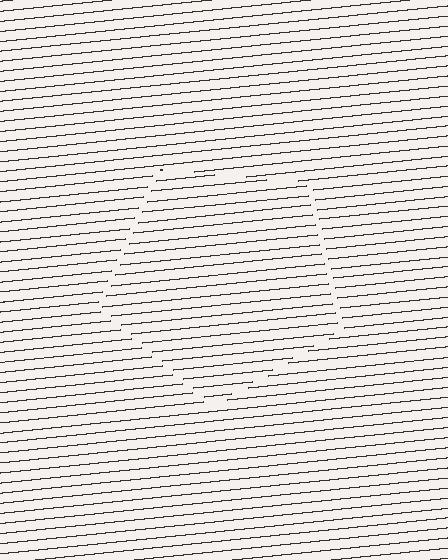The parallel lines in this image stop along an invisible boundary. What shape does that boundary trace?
An illusory pentagon. The interior of the shape contains the same grating, shifted by half a period — the contour is defined by the phase discontinuity where line-ends from the inner and outer gratings abut.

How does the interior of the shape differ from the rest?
The interior of the shape contains the same grating, shifted by half a period — the contour is defined by the phase discontinuity where line-ends from the inner and outer gratings abut.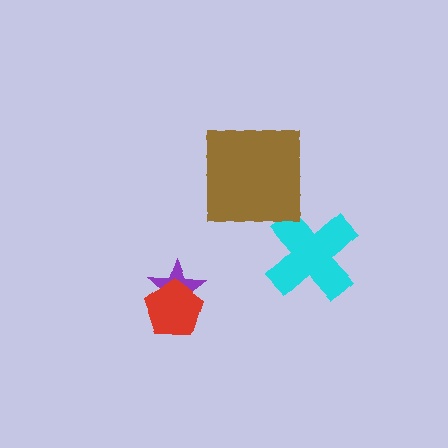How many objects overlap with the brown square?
0 objects overlap with the brown square.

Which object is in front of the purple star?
The red pentagon is in front of the purple star.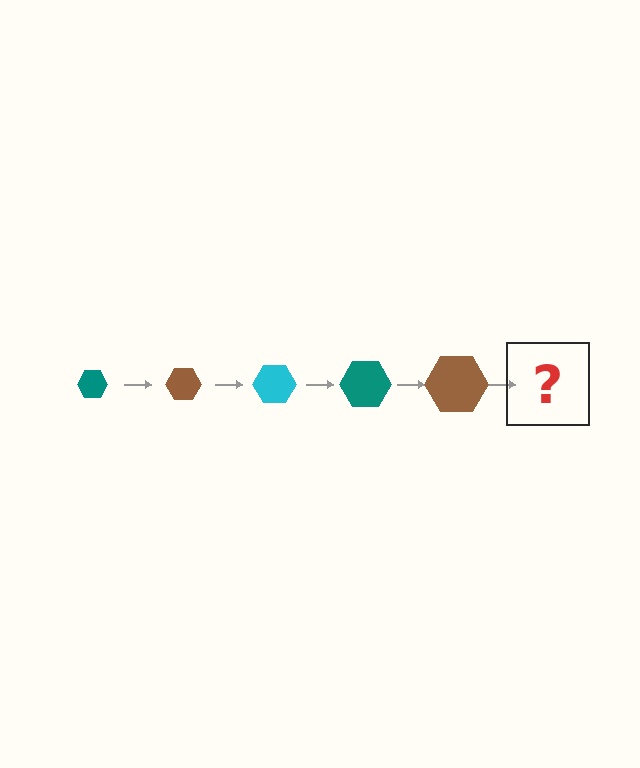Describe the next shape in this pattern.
It should be a cyan hexagon, larger than the previous one.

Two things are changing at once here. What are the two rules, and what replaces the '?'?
The two rules are that the hexagon grows larger each step and the color cycles through teal, brown, and cyan. The '?' should be a cyan hexagon, larger than the previous one.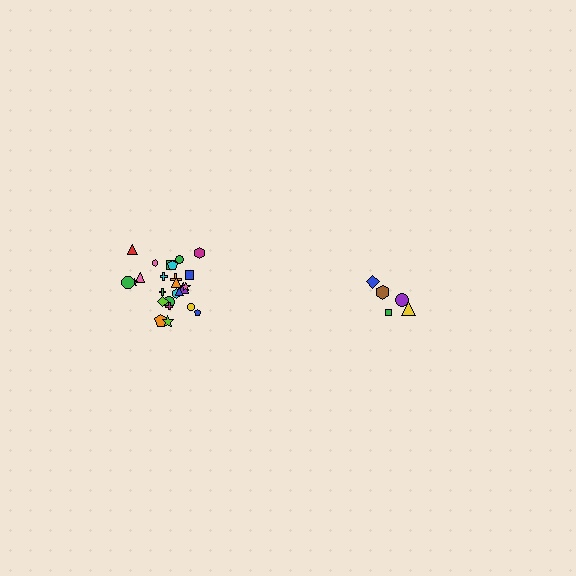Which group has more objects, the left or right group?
The left group.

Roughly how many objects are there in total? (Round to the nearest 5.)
Roughly 30 objects in total.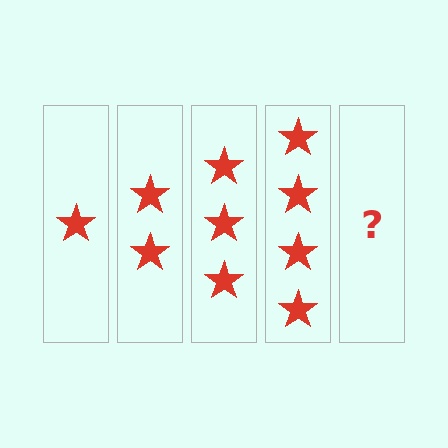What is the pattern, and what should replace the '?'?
The pattern is that each step adds one more star. The '?' should be 5 stars.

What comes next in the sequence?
The next element should be 5 stars.